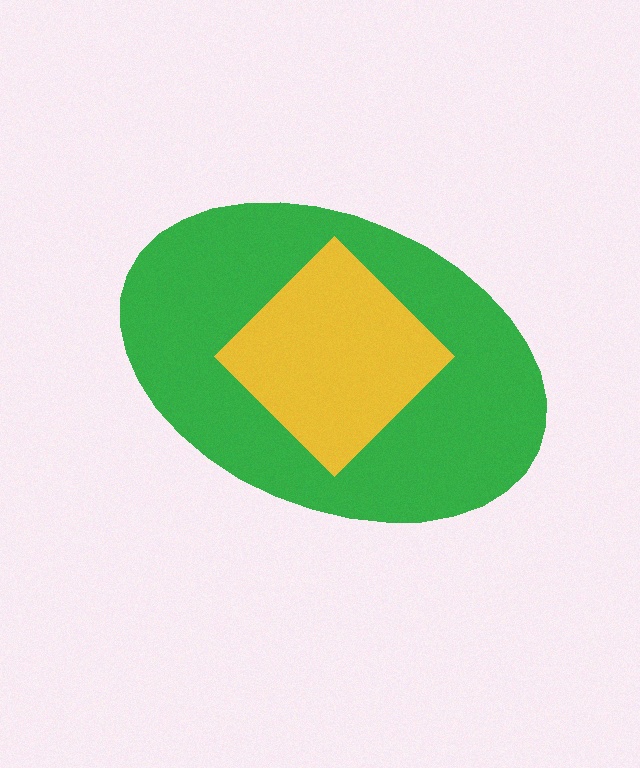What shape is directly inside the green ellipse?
The yellow diamond.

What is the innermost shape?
The yellow diamond.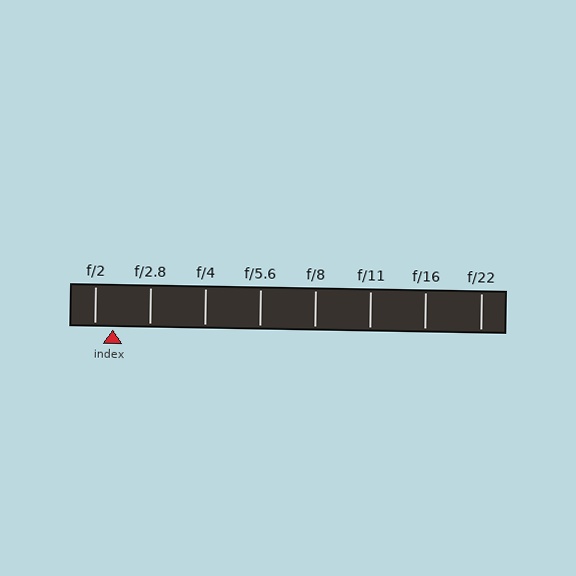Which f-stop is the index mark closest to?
The index mark is closest to f/2.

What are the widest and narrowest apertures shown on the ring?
The widest aperture shown is f/2 and the narrowest is f/22.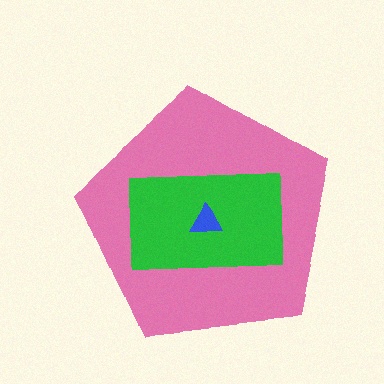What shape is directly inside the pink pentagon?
The green rectangle.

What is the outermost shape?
The pink pentagon.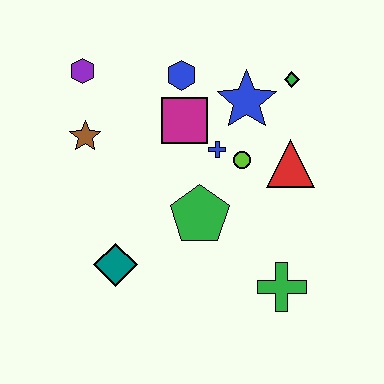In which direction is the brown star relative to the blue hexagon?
The brown star is to the left of the blue hexagon.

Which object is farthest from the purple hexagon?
The green cross is farthest from the purple hexagon.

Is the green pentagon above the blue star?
No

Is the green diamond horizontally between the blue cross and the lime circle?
No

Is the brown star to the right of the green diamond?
No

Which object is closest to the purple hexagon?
The brown star is closest to the purple hexagon.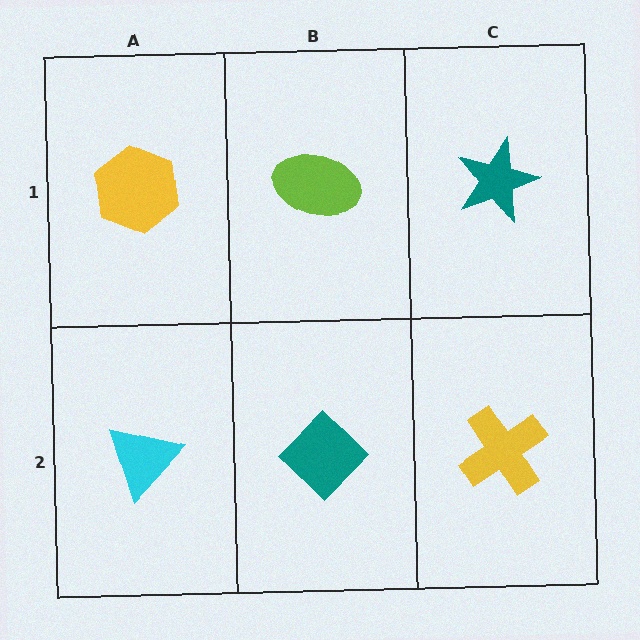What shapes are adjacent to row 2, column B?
A lime ellipse (row 1, column B), a cyan triangle (row 2, column A), a yellow cross (row 2, column C).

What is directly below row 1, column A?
A cyan triangle.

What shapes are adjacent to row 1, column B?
A teal diamond (row 2, column B), a yellow hexagon (row 1, column A), a teal star (row 1, column C).